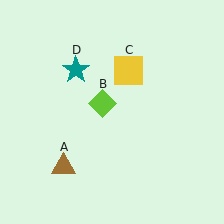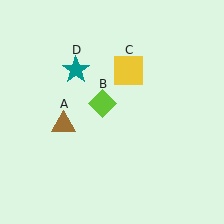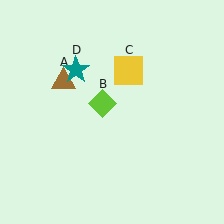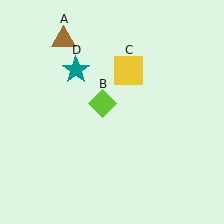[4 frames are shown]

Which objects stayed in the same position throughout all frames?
Lime diamond (object B) and yellow square (object C) and teal star (object D) remained stationary.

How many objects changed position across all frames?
1 object changed position: brown triangle (object A).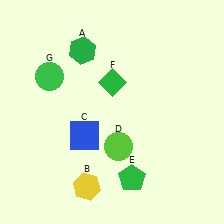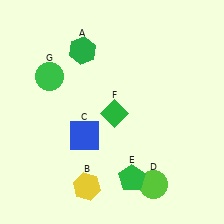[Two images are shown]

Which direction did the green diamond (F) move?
The green diamond (F) moved down.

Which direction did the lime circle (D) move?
The lime circle (D) moved down.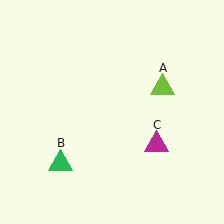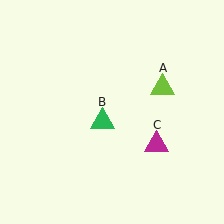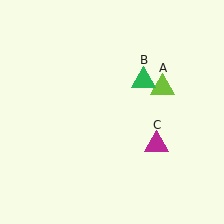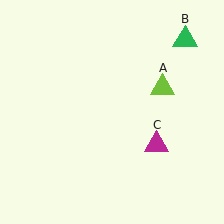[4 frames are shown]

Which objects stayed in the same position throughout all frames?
Lime triangle (object A) and magenta triangle (object C) remained stationary.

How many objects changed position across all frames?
1 object changed position: green triangle (object B).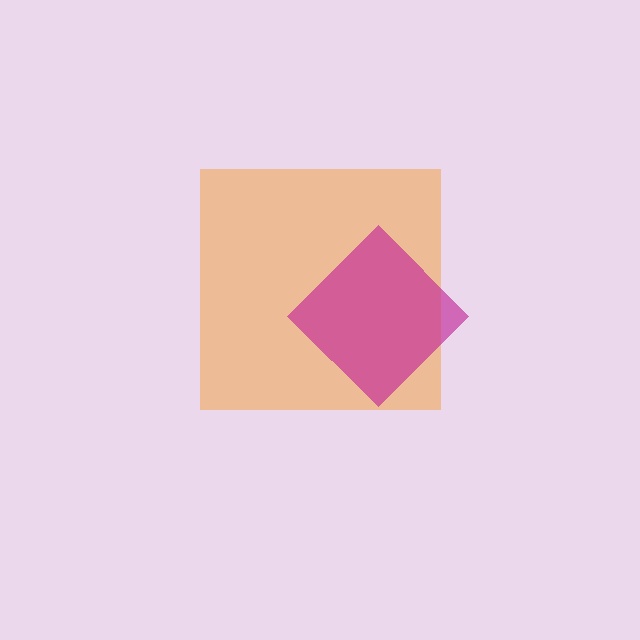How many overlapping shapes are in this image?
There are 2 overlapping shapes in the image.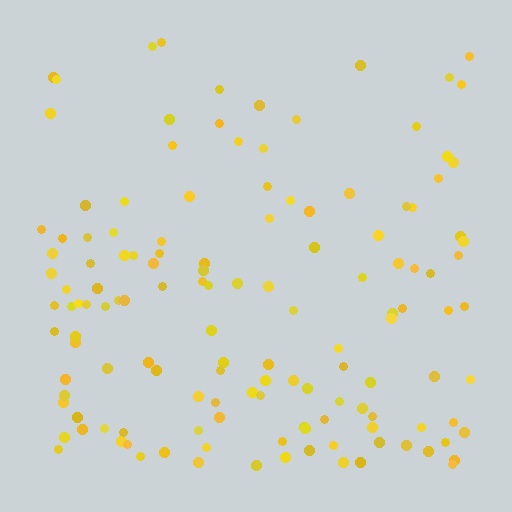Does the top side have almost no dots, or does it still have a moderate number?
Still a moderate number, just noticeably fewer than the bottom.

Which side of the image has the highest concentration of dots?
The bottom.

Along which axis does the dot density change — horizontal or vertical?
Vertical.